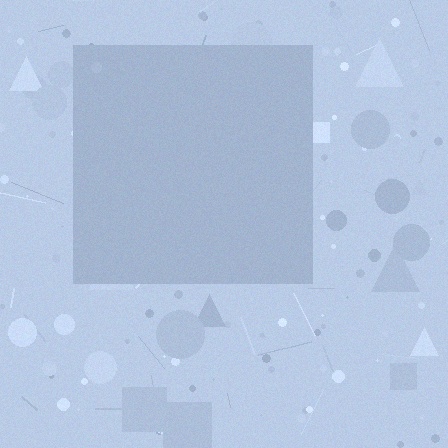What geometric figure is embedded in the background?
A square is embedded in the background.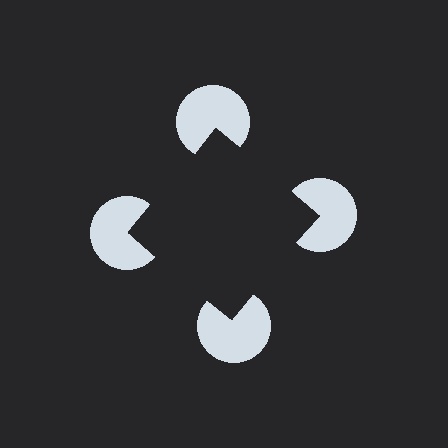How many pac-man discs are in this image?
There are 4 — one at each vertex of the illusory square.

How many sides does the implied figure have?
4 sides.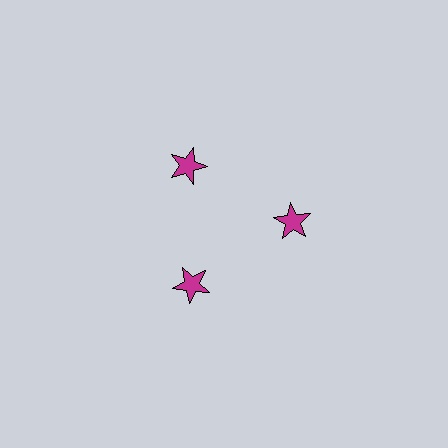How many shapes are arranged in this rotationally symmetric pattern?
There are 3 shapes, arranged in 3 groups of 1.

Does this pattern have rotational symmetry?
Yes, this pattern has 3-fold rotational symmetry. It looks the same after rotating 120 degrees around the center.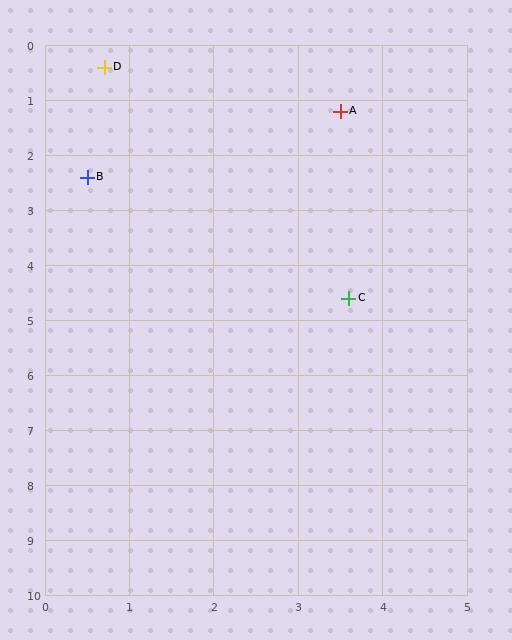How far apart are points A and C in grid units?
Points A and C are about 3.4 grid units apart.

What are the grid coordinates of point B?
Point B is at approximately (0.5, 2.4).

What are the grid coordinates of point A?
Point A is at approximately (3.5, 1.2).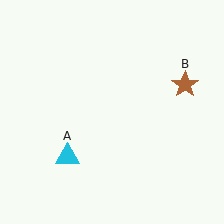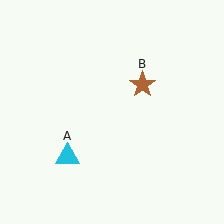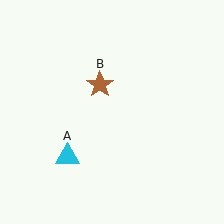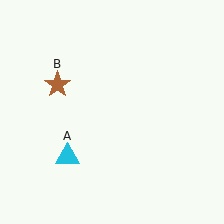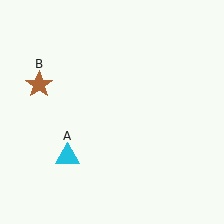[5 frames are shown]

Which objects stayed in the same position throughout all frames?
Cyan triangle (object A) remained stationary.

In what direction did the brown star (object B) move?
The brown star (object B) moved left.